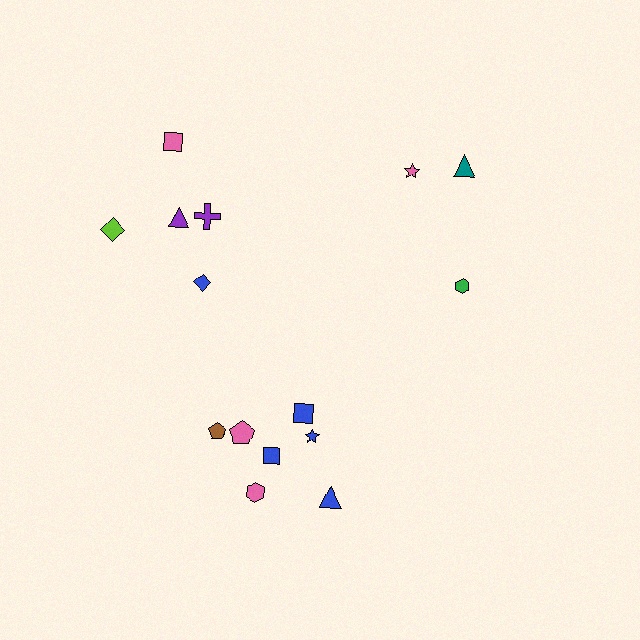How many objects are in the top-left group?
There are 5 objects.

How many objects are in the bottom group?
There are 7 objects.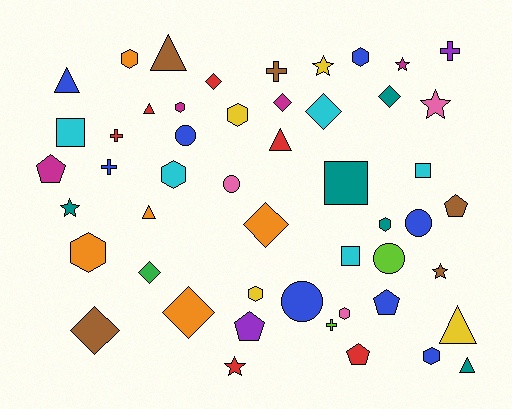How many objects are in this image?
There are 50 objects.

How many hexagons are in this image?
There are 10 hexagons.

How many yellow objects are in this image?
There are 4 yellow objects.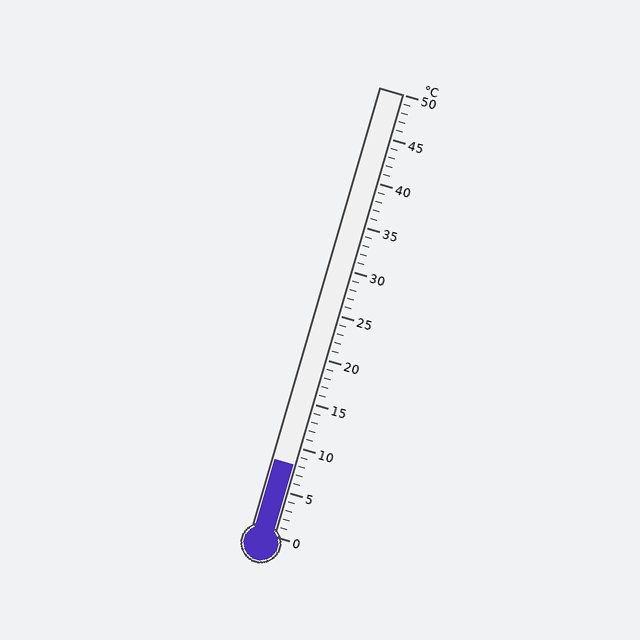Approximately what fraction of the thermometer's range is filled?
The thermometer is filled to approximately 15% of its range.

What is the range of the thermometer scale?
The thermometer scale ranges from 0°C to 50°C.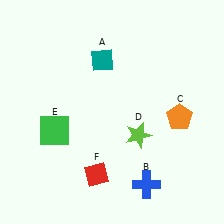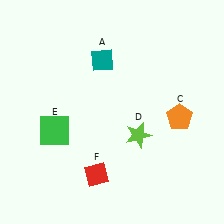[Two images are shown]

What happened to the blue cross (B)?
The blue cross (B) was removed in Image 2. It was in the bottom-right area of Image 1.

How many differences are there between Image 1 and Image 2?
There is 1 difference between the two images.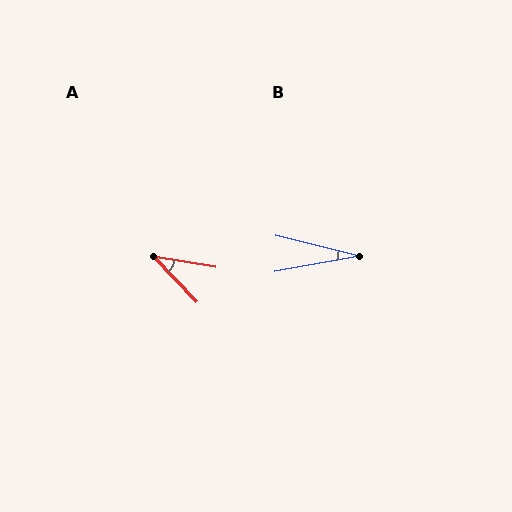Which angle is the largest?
A, at approximately 37 degrees.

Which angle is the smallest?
B, at approximately 24 degrees.